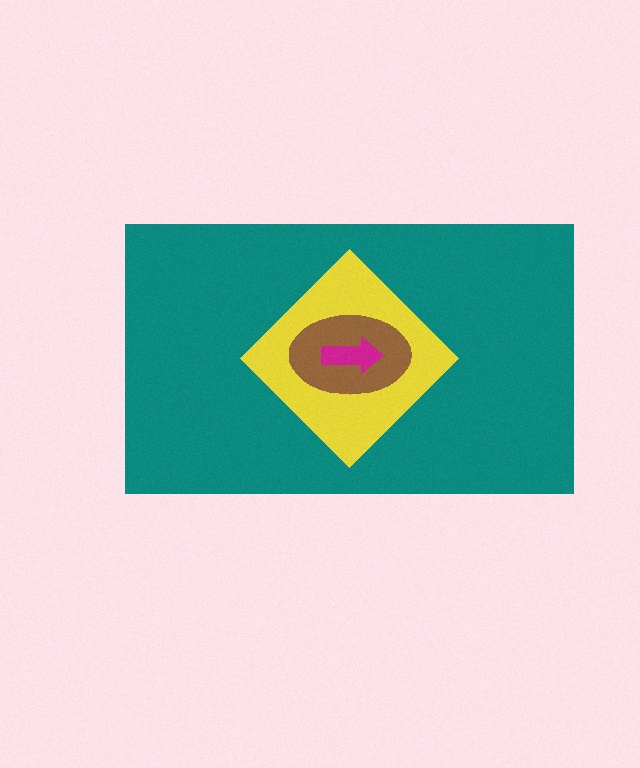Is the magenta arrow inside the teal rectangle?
Yes.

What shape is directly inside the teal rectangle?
The yellow diamond.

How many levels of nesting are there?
4.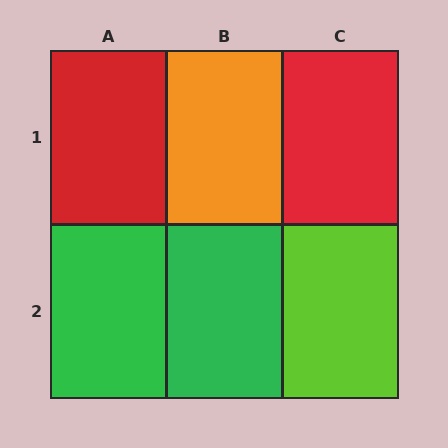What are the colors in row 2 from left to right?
Green, green, lime.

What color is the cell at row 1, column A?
Red.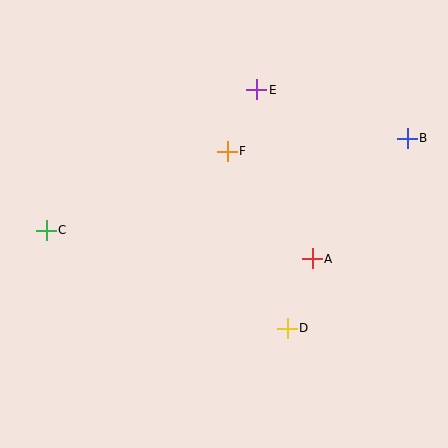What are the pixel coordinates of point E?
Point E is at (257, 90).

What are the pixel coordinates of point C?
Point C is at (46, 230).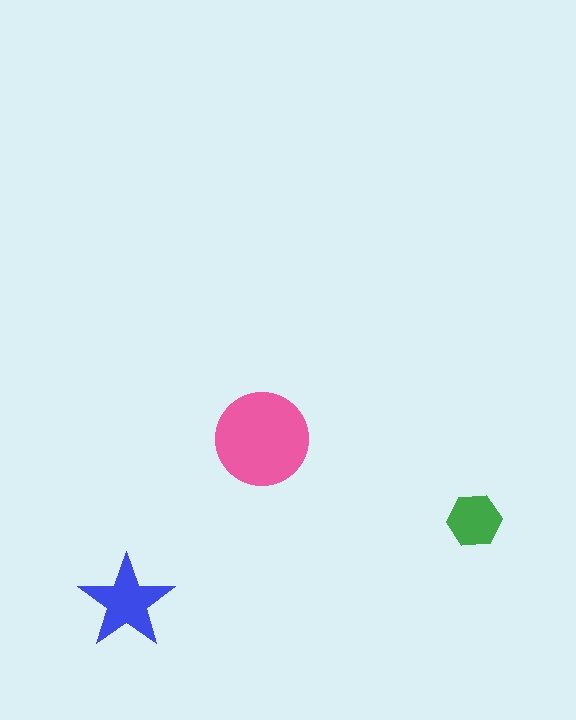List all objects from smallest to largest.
The green hexagon, the blue star, the pink circle.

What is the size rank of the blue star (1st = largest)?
2nd.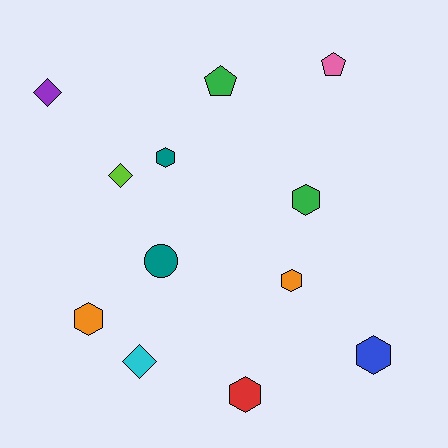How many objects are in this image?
There are 12 objects.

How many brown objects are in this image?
There are no brown objects.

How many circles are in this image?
There is 1 circle.